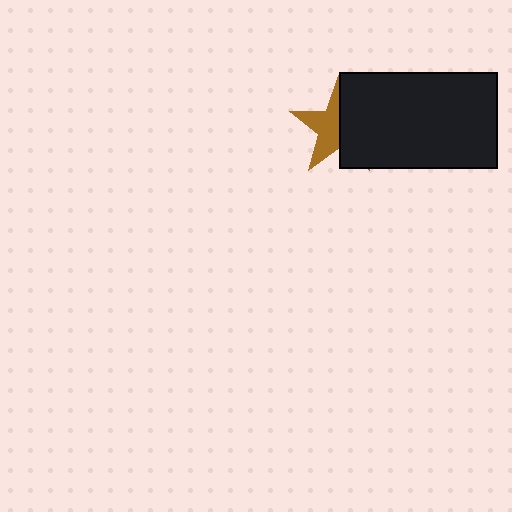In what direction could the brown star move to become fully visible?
The brown star could move left. That would shift it out from behind the black rectangle entirely.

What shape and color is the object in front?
The object in front is a black rectangle.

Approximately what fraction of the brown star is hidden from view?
Roughly 48% of the brown star is hidden behind the black rectangle.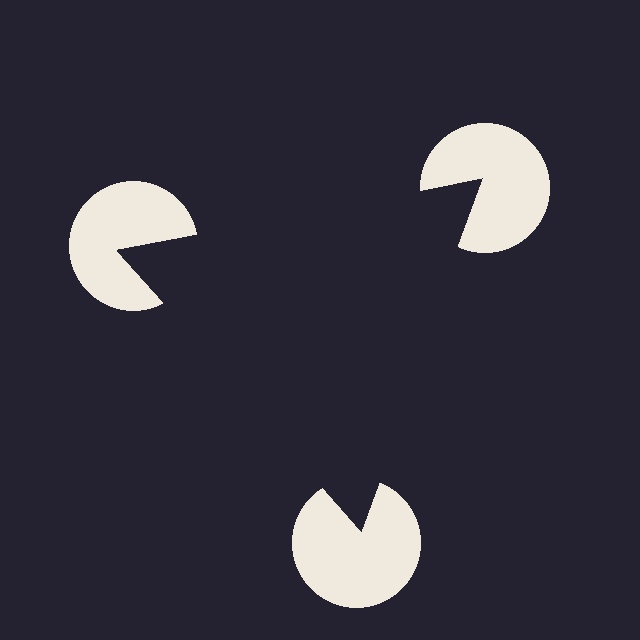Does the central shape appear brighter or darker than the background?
It typically appears slightly darker than the background, even though no actual brightness change is drawn.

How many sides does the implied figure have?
3 sides.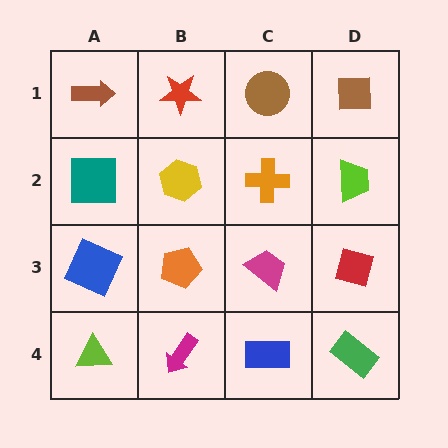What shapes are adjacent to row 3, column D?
A lime trapezoid (row 2, column D), a green rectangle (row 4, column D), a magenta trapezoid (row 3, column C).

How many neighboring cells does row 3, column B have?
4.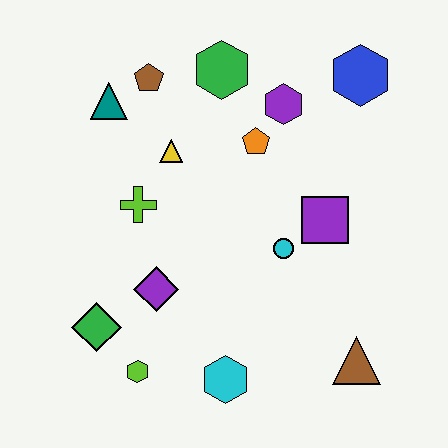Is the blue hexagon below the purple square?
No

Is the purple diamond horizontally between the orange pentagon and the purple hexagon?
No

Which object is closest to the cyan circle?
The purple square is closest to the cyan circle.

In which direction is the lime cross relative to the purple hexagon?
The lime cross is to the left of the purple hexagon.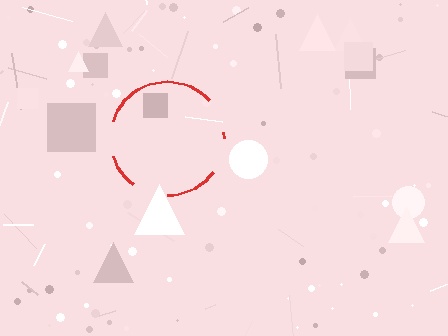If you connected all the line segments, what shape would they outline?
They would outline a circle.